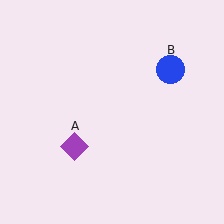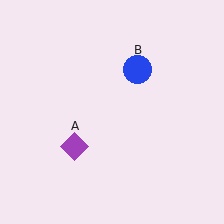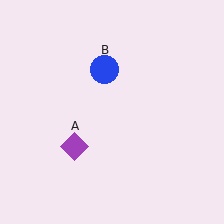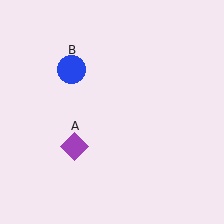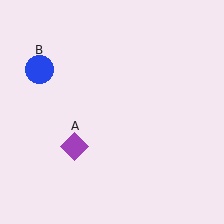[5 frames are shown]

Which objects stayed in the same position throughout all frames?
Purple diamond (object A) remained stationary.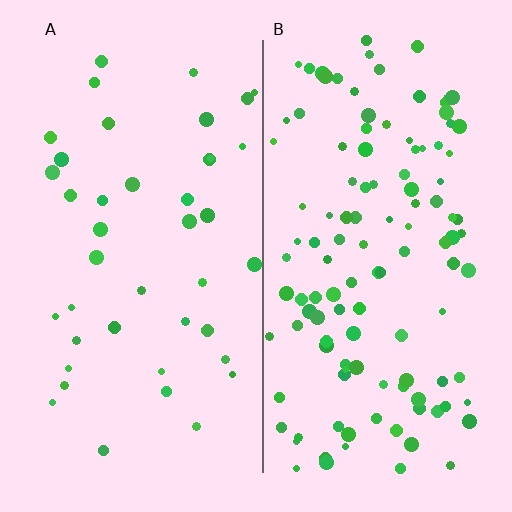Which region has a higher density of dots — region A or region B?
B (the right).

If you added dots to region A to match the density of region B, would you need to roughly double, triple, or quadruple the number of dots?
Approximately triple.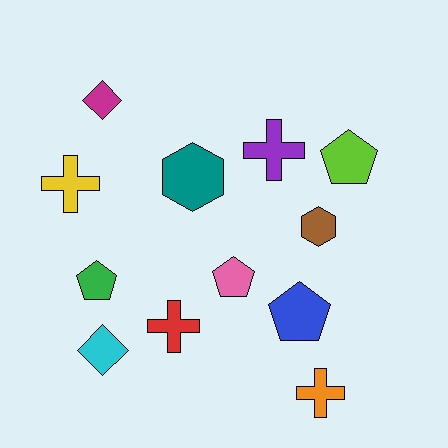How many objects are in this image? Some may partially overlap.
There are 12 objects.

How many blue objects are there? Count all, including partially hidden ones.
There is 1 blue object.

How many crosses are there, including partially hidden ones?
There are 4 crosses.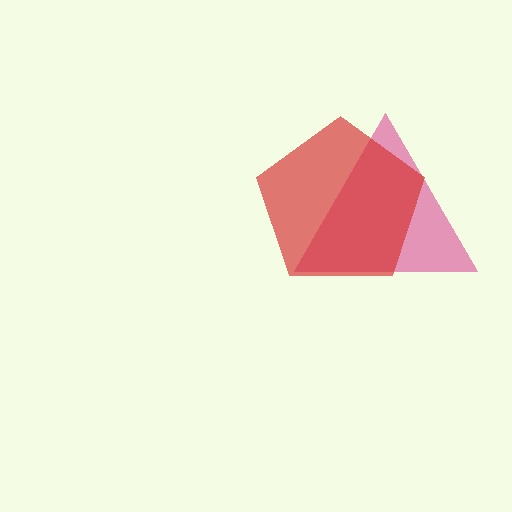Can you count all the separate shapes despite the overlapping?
Yes, there are 2 separate shapes.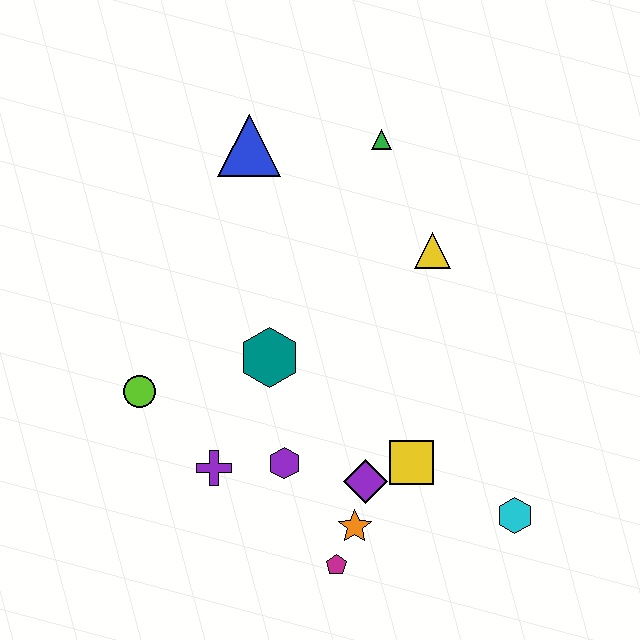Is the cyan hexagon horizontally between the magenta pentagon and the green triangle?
No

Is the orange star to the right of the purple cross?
Yes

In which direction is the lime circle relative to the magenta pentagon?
The lime circle is to the left of the magenta pentagon.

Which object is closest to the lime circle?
The purple cross is closest to the lime circle.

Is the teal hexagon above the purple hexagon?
Yes